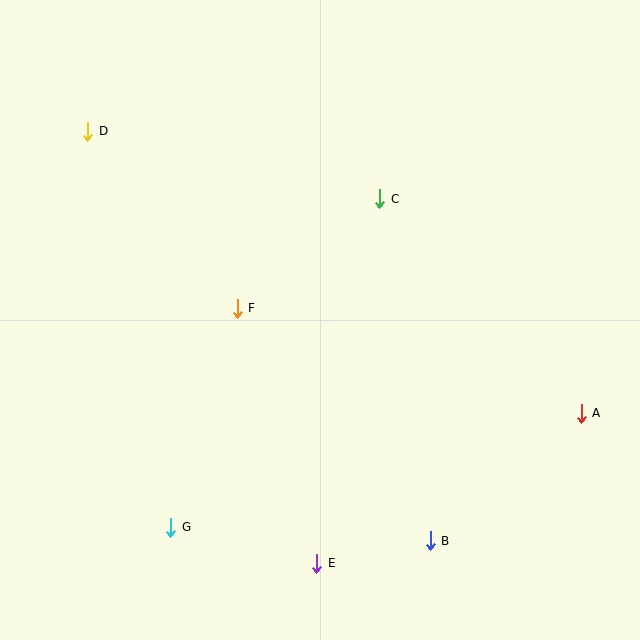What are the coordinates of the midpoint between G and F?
The midpoint between G and F is at (204, 418).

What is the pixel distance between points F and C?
The distance between F and C is 180 pixels.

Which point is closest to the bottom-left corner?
Point G is closest to the bottom-left corner.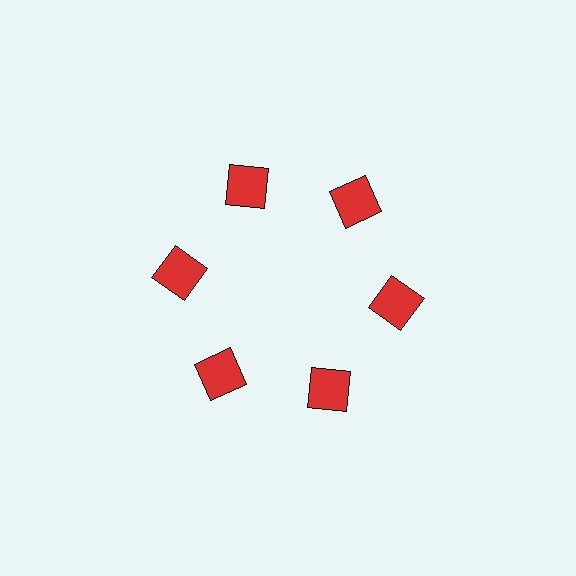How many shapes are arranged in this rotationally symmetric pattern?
There are 6 shapes, arranged in 6 groups of 1.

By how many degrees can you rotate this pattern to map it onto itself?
The pattern maps onto itself every 60 degrees of rotation.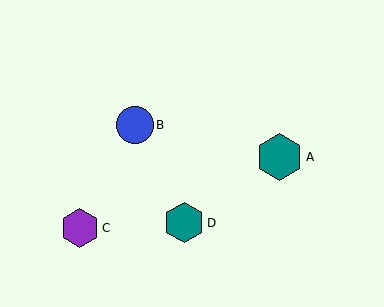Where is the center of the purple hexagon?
The center of the purple hexagon is at (80, 228).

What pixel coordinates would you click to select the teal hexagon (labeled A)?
Click at (280, 157) to select the teal hexagon A.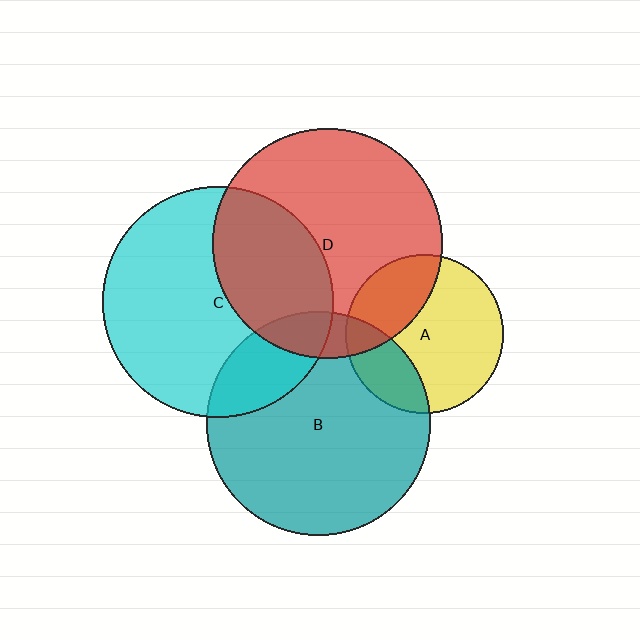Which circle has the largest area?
Circle C (cyan).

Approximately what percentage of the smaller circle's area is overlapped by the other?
Approximately 10%.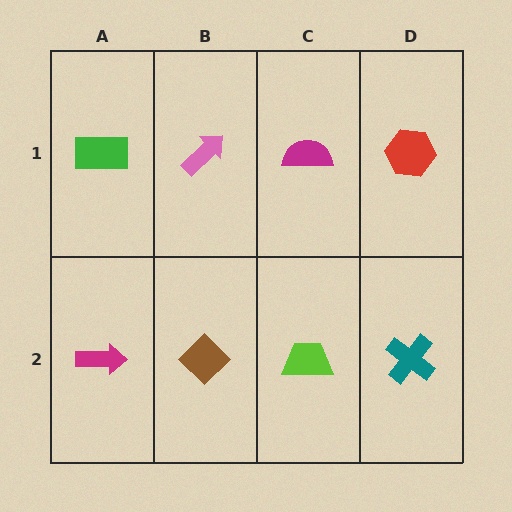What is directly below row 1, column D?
A teal cross.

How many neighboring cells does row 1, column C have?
3.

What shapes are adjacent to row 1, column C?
A lime trapezoid (row 2, column C), a pink arrow (row 1, column B), a red hexagon (row 1, column D).